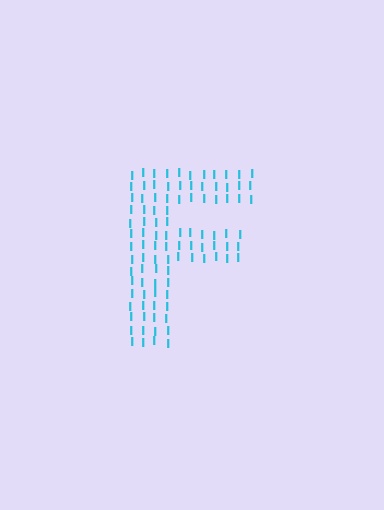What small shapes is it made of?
It is made of small letter I's.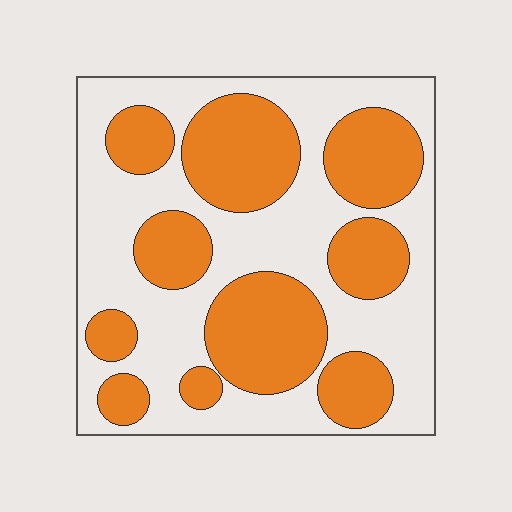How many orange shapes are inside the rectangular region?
10.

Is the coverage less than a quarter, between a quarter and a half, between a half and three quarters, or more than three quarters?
Between a quarter and a half.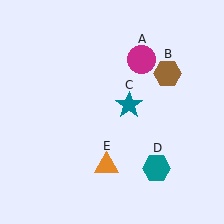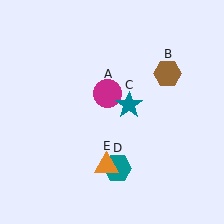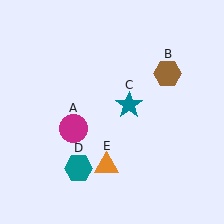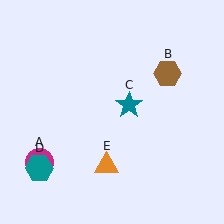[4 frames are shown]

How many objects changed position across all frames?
2 objects changed position: magenta circle (object A), teal hexagon (object D).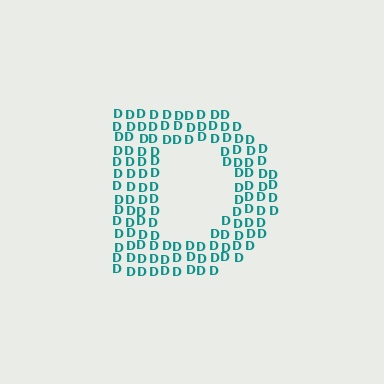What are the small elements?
The small elements are letter D's.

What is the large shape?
The large shape is the letter D.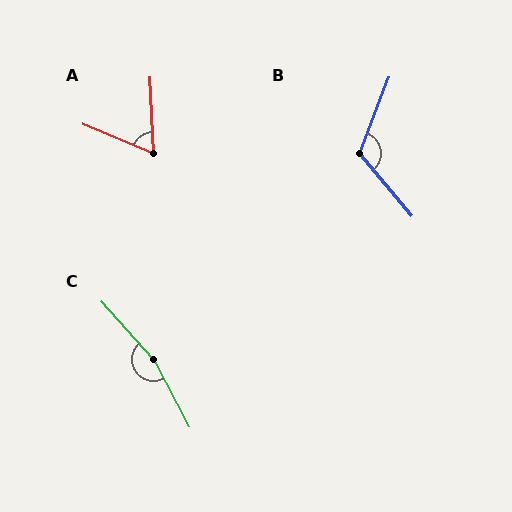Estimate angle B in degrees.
Approximately 119 degrees.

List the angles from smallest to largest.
A (64°), B (119°), C (166°).